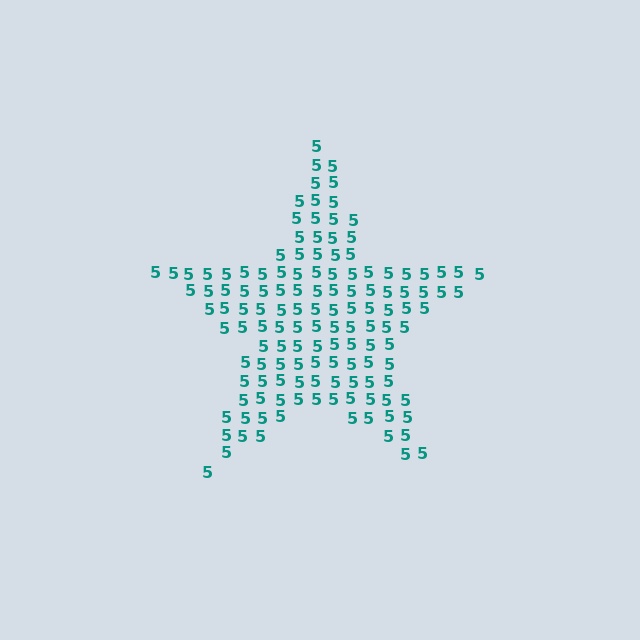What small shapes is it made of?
It is made of small digit 5's.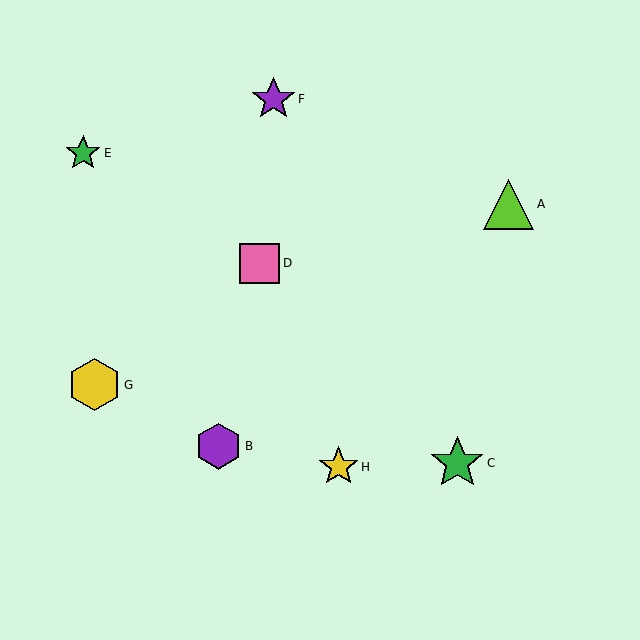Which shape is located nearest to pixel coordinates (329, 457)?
The yellow star (labeled H) at (339, 467) is nearest to that location.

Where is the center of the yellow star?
The center of the yellow star is at (339, 467).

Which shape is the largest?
The green star (labeled C) is the largest.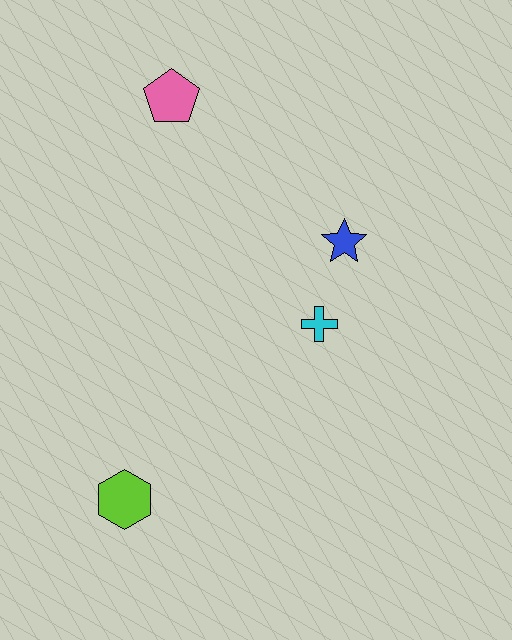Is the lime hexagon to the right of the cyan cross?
No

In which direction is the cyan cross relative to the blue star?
The cyan cross is below the blue star.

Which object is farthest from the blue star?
The lime hexagon is farthest from the blue star.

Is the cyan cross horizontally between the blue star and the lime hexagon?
Yes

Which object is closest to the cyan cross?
The blue star is closest to the cyan cross.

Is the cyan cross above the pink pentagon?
No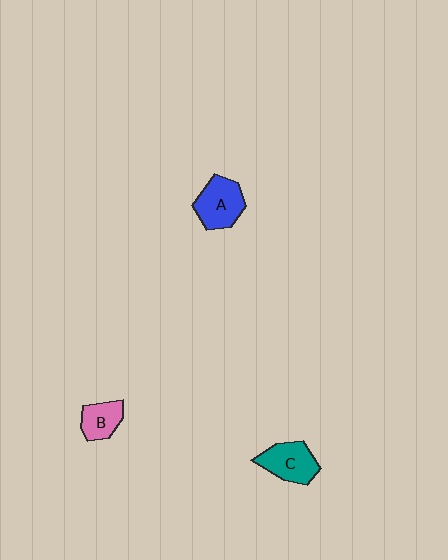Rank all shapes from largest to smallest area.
From largest to smallest: A (blue), C (teal), B (pink).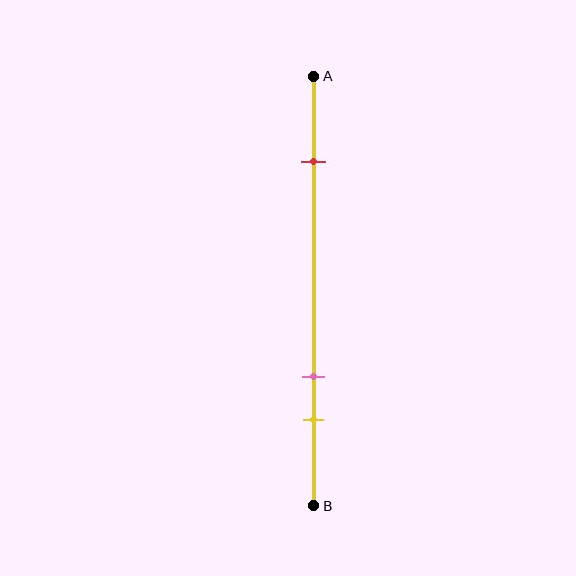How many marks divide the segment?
There are 3 marks dividing the segment.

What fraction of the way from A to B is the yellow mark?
The yellow mark is approximately 80% (0.8) of the way from A to B.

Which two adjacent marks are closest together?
The pink and yellow marks are the closest adjacent pair.